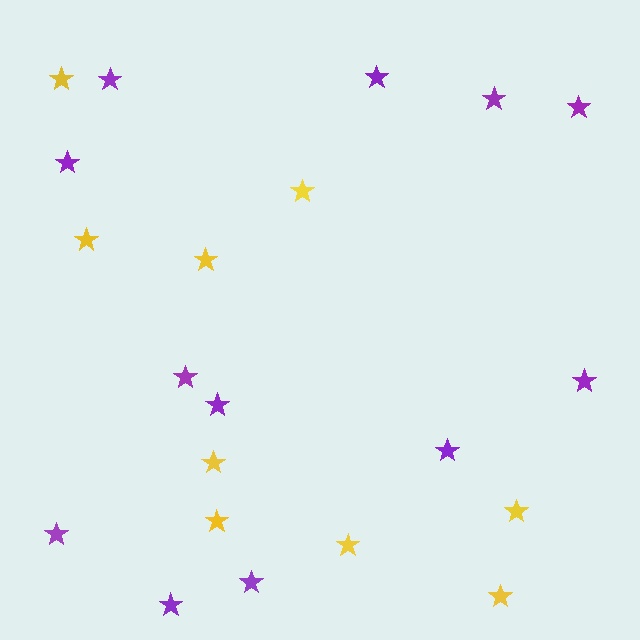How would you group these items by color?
There are 2 groups: one group of yellow stars (9) and one group of purple stars (12).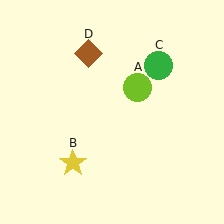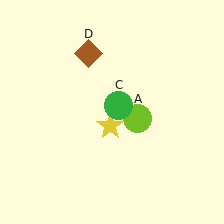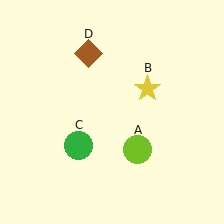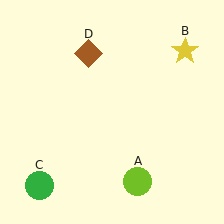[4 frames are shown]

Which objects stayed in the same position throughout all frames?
Brown diamond (object D) remained stationary.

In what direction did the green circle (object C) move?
The green circle (object C) moved down and to the left.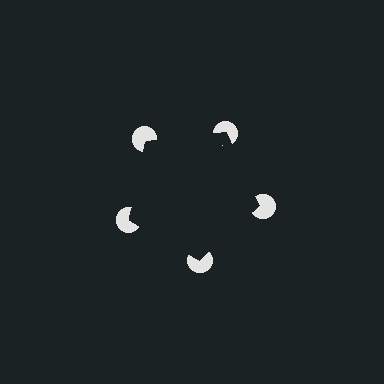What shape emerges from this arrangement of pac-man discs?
An illusory pentagon — its edges are inferred from the aligned wedge cuts in the pac-man discs, not physically drawn.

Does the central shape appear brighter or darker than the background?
It typically appears slightly darker than the background, even though no actual brightness change is drawn.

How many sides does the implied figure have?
5 sides.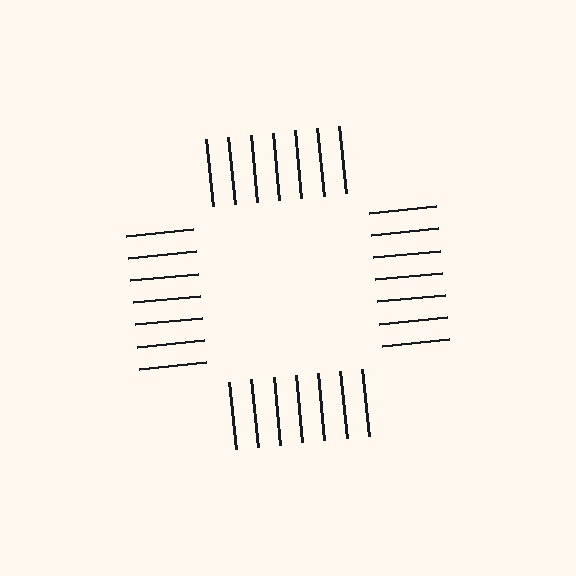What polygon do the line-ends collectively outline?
An illusory square — the line segments terminate on its edges but no continuous stroke is drawn.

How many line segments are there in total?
28 — 7 along each of the 4 edges.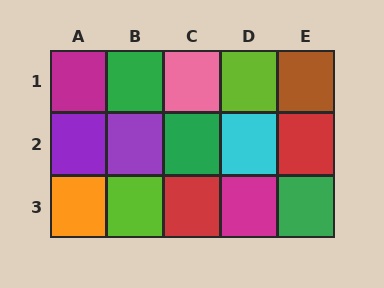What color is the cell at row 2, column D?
Cyan.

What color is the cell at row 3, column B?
Lime.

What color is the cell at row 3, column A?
Orange.